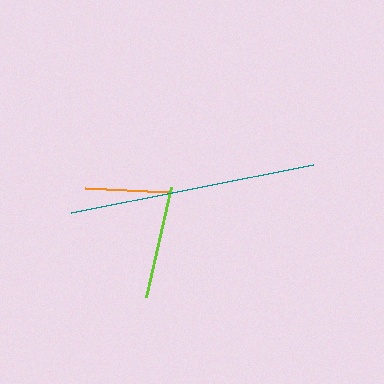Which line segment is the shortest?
The orange line is the shortest at approximately 84 pixels.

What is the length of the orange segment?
The orange segment is approximately 84 pixels long.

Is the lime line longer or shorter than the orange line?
The lime line is longer than the orange line.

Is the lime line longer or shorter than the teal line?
The teal line is longer than the lime line.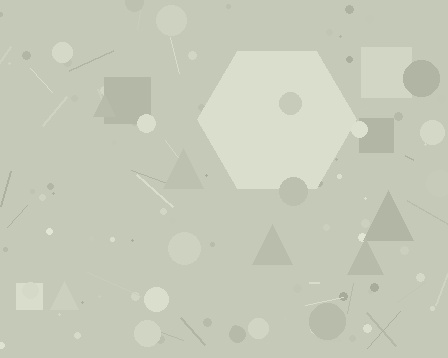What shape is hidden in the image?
A hexagon is hidden in the image.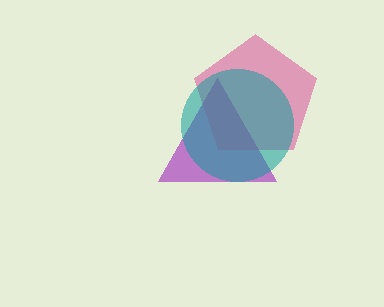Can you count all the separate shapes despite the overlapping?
Yes, there are 3 separate shapes.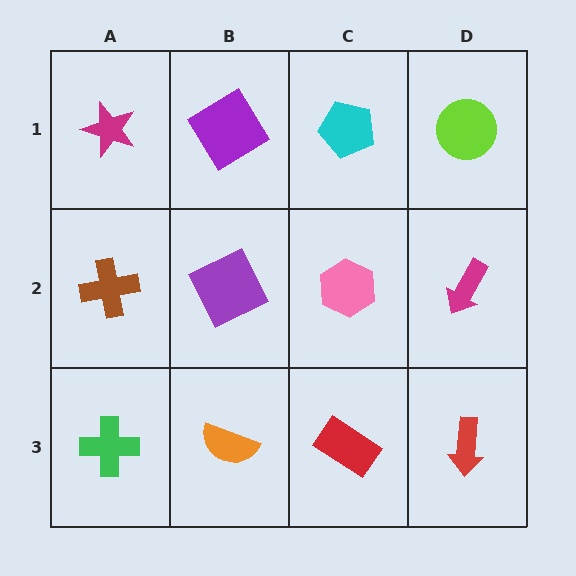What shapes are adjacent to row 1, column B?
A purple square (row 2, column B), a magenta star (row 1, column A), a cyan pentagon (row 1, column C).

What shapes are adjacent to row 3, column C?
A pink hexagon (row 2, column C), an orange semicircle (row 3, column B), a red arrow (row 3, column D).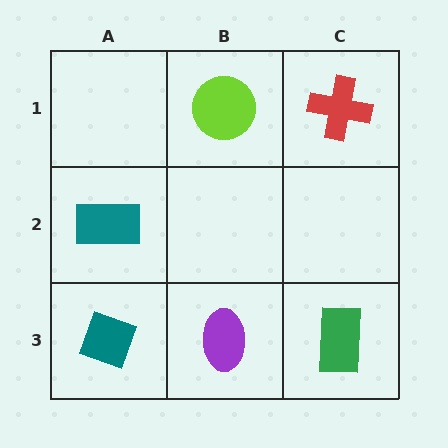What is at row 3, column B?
A purple ellipse.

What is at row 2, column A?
A teal rectangle.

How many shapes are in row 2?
1 shape.